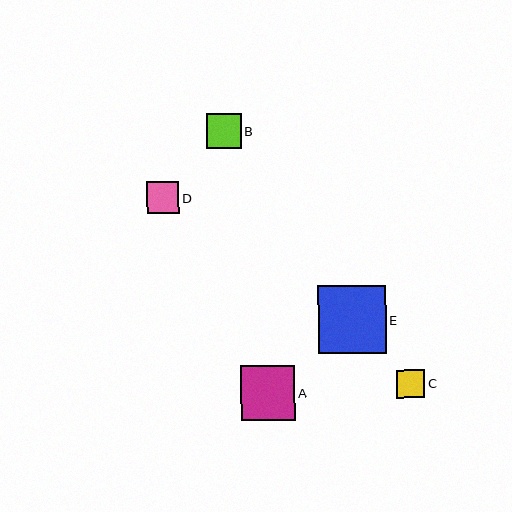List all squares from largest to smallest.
From largest to smallest: E, A, B, D, C.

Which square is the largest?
Square E is the largest with a size of approximately 68 pixels.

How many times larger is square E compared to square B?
Square E is approximately 2.0 times the size of square B.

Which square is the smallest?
Square C is the smallest with a size of approximately 28 pixels.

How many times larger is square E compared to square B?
Square E is approximately 2.0 times the size of square B.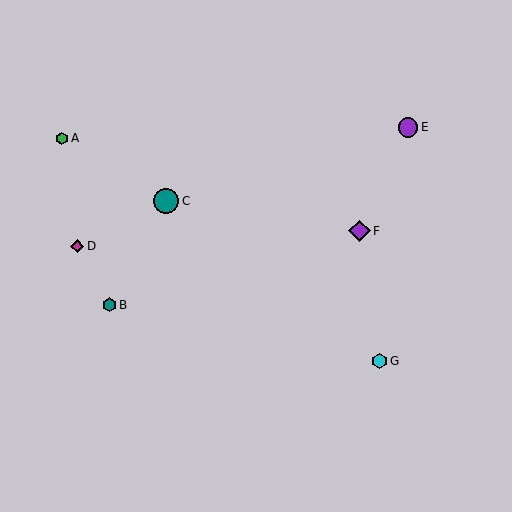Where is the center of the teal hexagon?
The center of the teal hexagon is at (109, 305).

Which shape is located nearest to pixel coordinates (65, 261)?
The magenta diamond (labeled D) at (77, 246) is nearest to that location.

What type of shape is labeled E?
Shape E is a purple circle.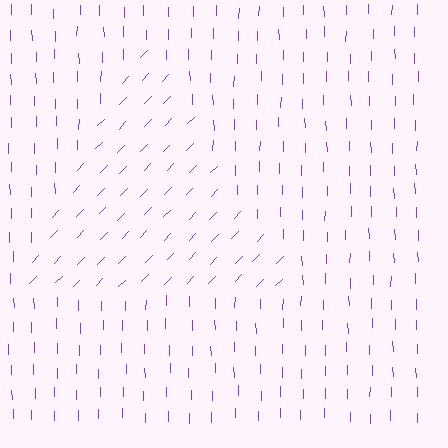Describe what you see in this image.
The image is filled with small purple line segments. A triangle region in the image has lines oriented differently from the surrounding lines, creating a visible texture boundary.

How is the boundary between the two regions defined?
The boundary is defined purely by a change in line orientation (approximately 45 degrees difference). All lines are the same color and thickness.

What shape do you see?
I see a triangle.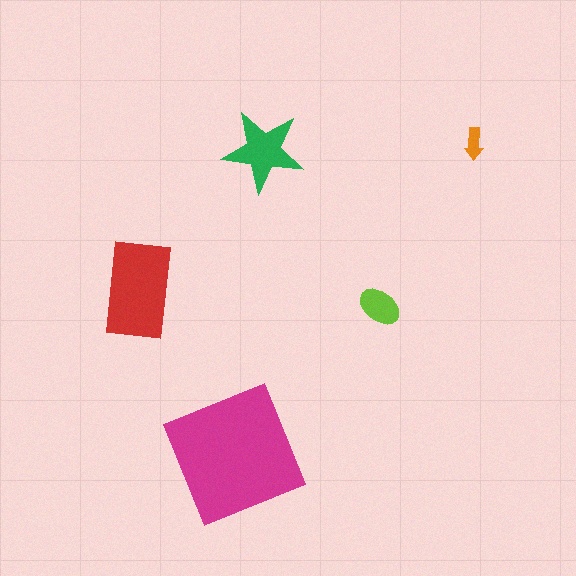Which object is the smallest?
The orange arrow.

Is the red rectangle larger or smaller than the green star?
Larger.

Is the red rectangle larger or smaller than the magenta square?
Smaller.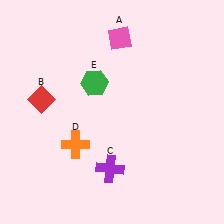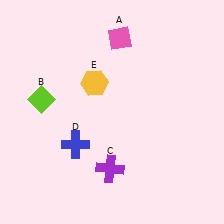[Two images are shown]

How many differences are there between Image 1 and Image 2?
There are 3 differences between the two images.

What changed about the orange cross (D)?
In Image 1, D is orange. In Image 2, it changed to blue.